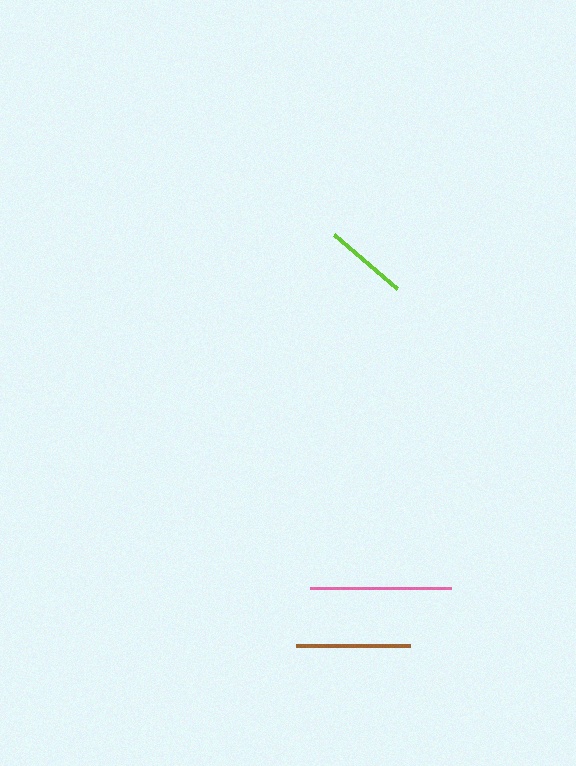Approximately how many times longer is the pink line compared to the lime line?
The pink line is approximately 1.7 times the length of the lime line.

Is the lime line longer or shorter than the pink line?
The pink line is longer than the lime line.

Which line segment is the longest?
The pink line is the longest at approximately 140 pixels.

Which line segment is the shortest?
The lime line is the shortest at approximately 82 pixels.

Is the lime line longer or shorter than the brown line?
The brown line is longer than the lime line.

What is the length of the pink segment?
The pink segment is approximately 140 pixels long.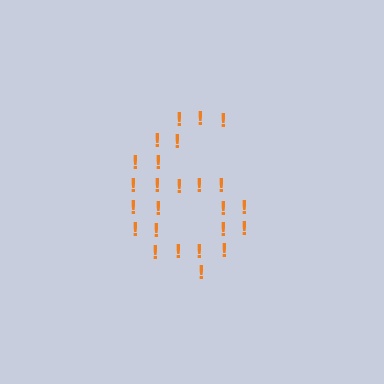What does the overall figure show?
The overall figure shows the digit 6.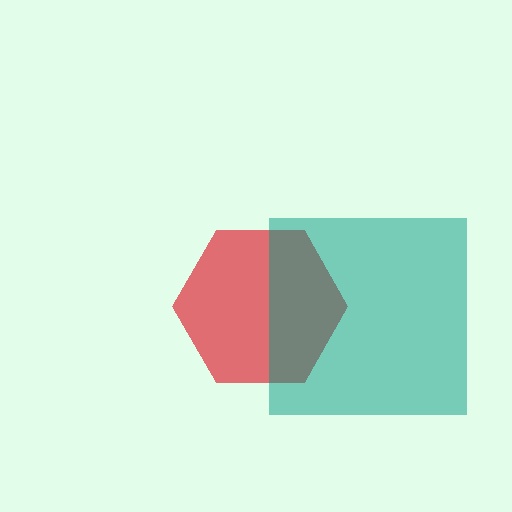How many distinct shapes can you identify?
There are 2 distinct shapes: a red hexagon, a teal square.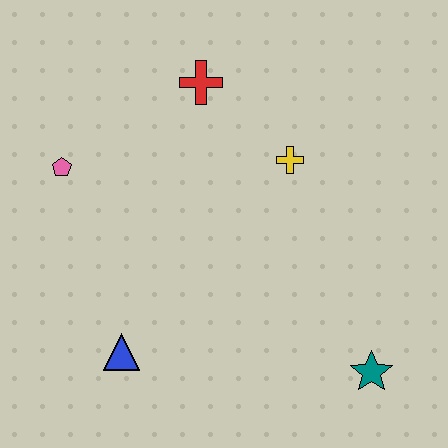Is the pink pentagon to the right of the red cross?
No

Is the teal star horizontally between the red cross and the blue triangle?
No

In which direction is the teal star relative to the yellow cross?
The teal star is below the yellow cross.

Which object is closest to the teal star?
The yellow cross is closest to the teal star.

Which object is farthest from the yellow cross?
The blue triangle is farthest from the yellow cross.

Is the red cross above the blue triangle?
Yes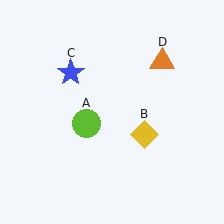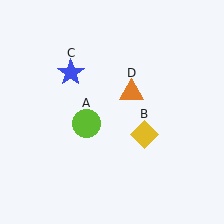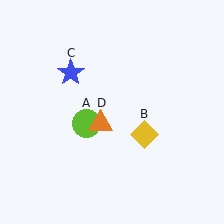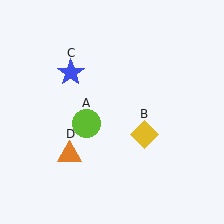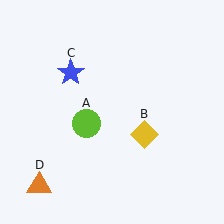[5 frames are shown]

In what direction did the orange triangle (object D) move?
The orange triangle (object D) moved down and to the left.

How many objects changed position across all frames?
1 object changed position: orange triangle (object D).